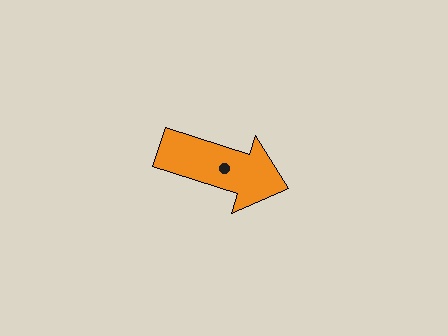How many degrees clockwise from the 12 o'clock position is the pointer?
Approximately 108 degrees.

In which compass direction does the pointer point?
East.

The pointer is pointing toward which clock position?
Roughly 4 o'clock.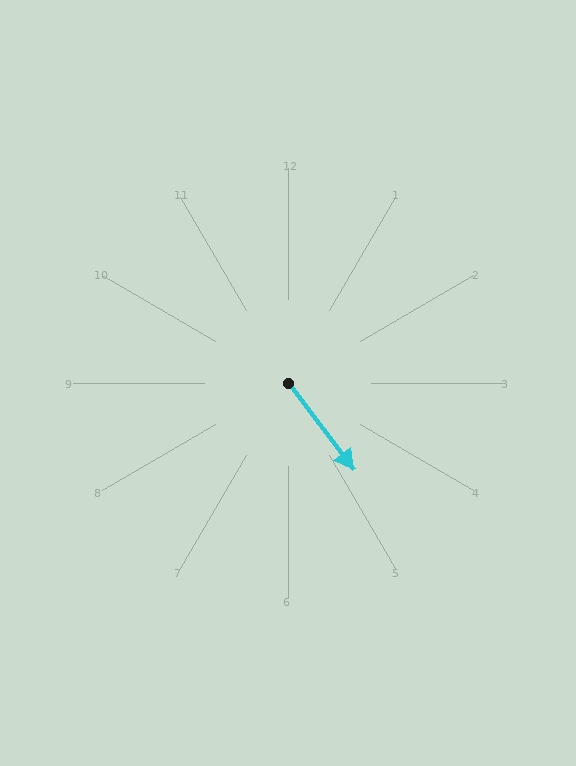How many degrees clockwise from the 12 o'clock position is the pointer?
Approximately 143 degrees.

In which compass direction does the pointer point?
Southeast.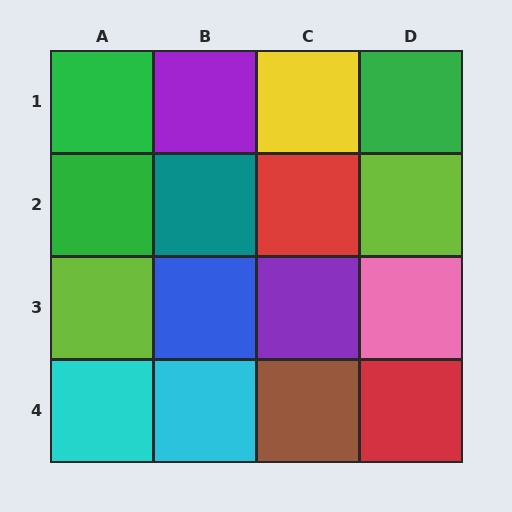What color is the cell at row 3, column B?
Blue.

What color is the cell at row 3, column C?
Purple.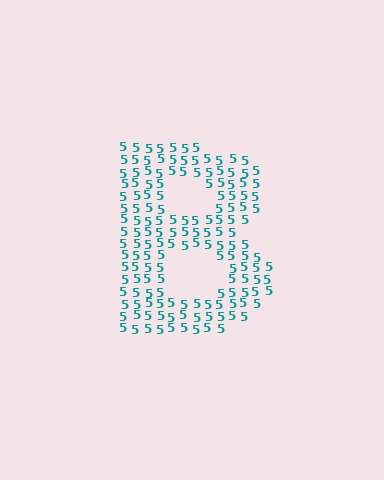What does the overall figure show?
The overall figure shows the letter B.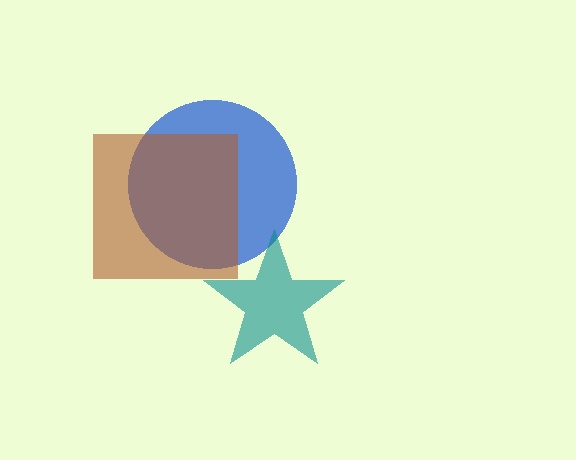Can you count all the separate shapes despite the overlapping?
Yes, there are 3 separate shapes.